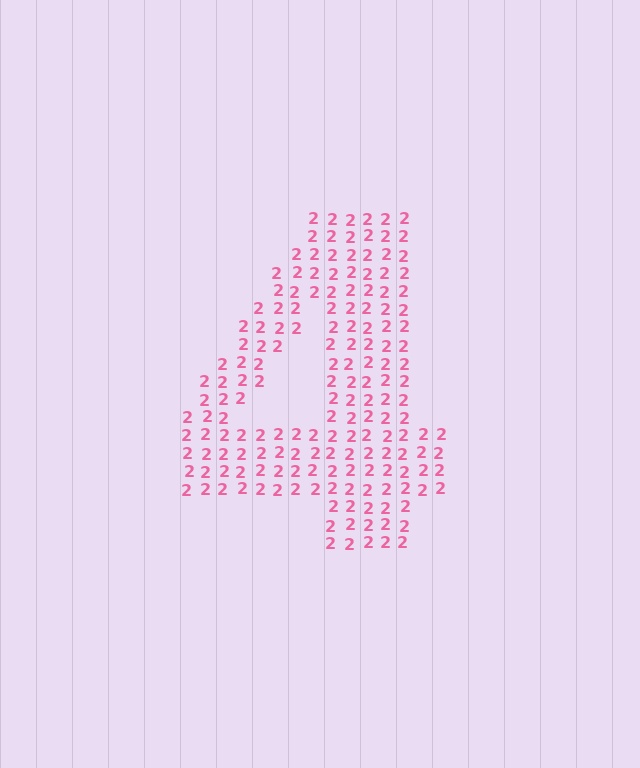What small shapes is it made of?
It is made of small digit 2's.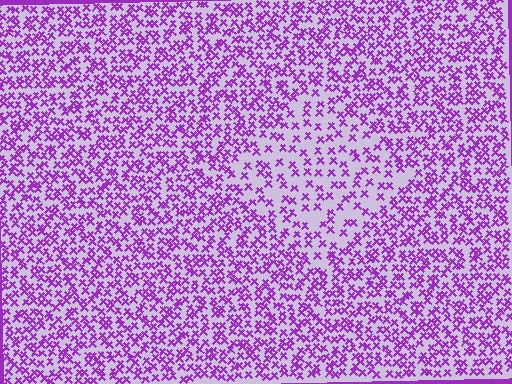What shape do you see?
I see a diamond.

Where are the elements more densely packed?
The elements are more densely packed outside the diamond boundary.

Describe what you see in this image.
The image contains small purple elements arranged at two different densities. A diamond-shaped region is visible where the elements are less densely packed than the surrounding area.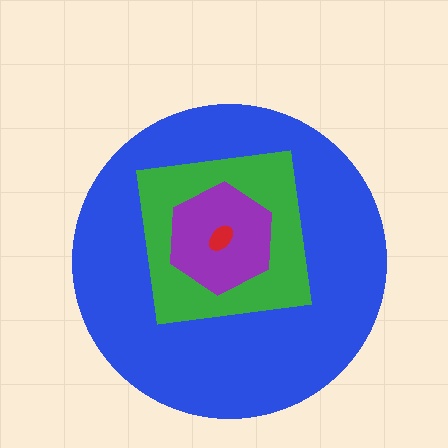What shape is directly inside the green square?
The purple hexagon.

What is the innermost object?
The red ellipse.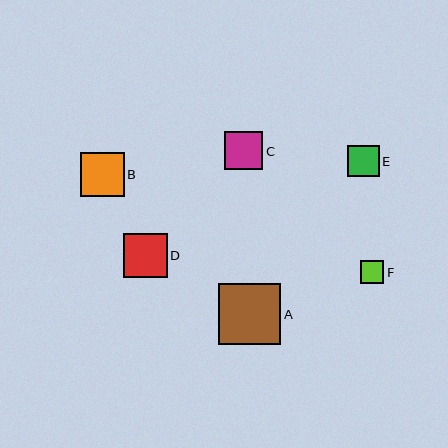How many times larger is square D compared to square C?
Square D is approximately 1.2 times the size of square C.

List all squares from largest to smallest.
From largest to smallest: A, D, B, C, E, F.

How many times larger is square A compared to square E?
Square A is approximately 2.0 times the size of square E.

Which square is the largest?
Square A is the largest with a size of approximately 62 pixels.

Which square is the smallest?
Square F is the smallest with a size of approximately 23 pixels.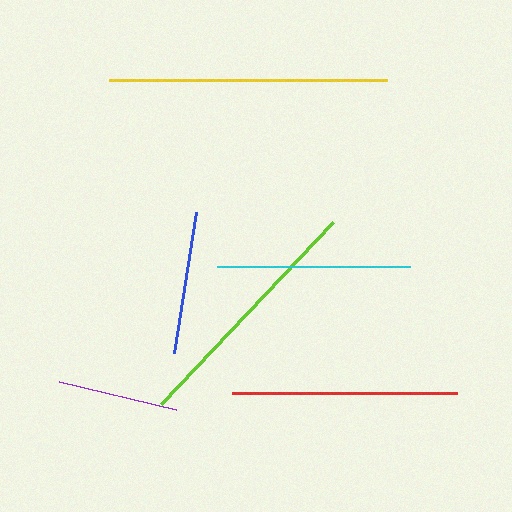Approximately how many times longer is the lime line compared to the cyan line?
The lime line is approximately 1.3 times the length of the cyan line.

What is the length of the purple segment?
The purple segment is approximately 120 pixels long.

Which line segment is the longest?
The yellow line is the longest at approximately 278 pixels.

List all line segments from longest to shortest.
From longest to shortest: yellow, lime, red, cyan, blue, purple.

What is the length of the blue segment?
The blue segment is approximately 143 pixels long.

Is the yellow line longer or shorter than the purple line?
The yellow line is longer than the purple line.